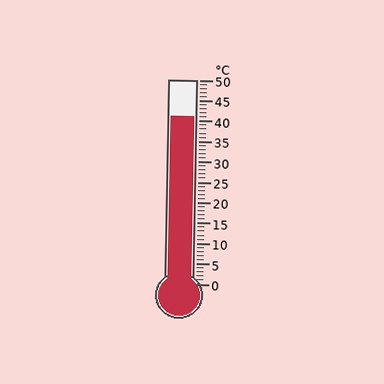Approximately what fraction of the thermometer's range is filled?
The thermometer is filled to approximately 80% of its range.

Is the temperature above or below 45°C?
The temperature is below 45°C.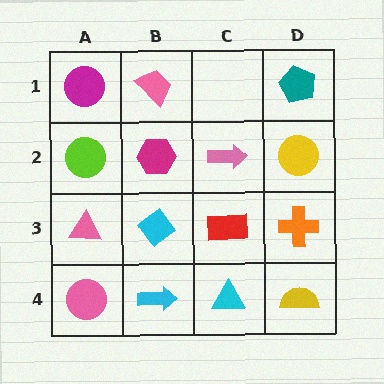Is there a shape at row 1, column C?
No, that cell is empty.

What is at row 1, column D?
A teal pentagon.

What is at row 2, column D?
A yellow circle.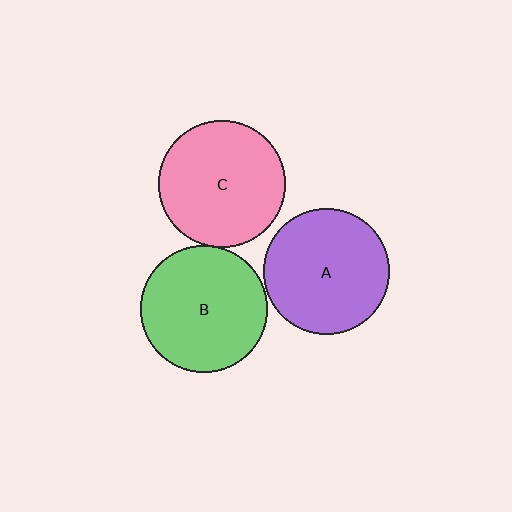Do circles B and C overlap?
Yes.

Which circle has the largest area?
Circle B (green).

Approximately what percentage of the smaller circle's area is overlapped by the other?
Approximately 5%.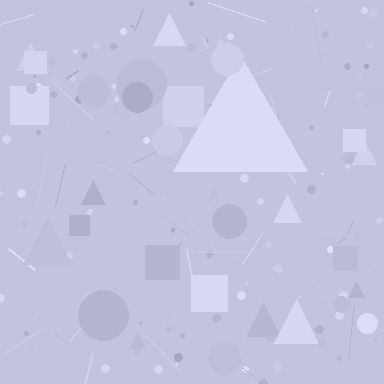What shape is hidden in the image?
A triangle is hidden in the image.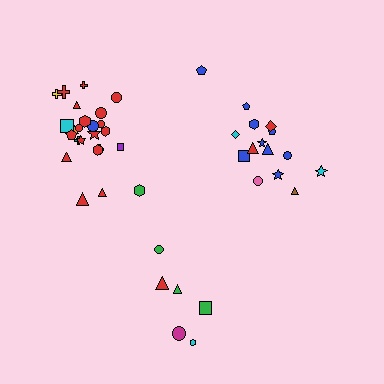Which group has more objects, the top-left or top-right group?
The top-left group.